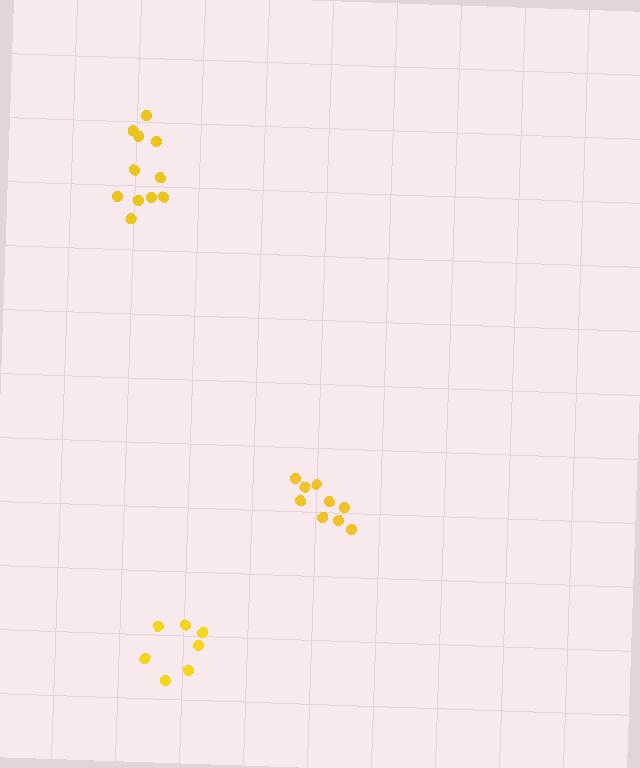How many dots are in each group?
Group 1: 9 dots, Group 2: 11 dots, Group 3: 7 dots (27 total).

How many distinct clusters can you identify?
There are 3 distinct clusters.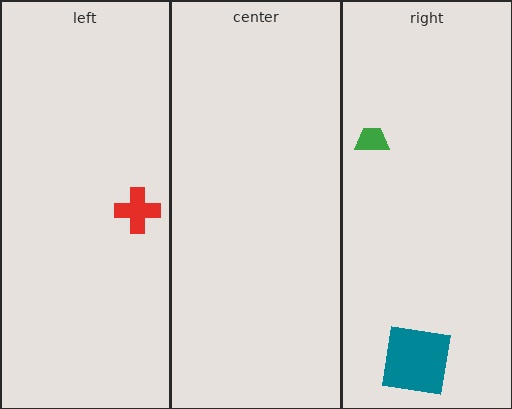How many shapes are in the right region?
2.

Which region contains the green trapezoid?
The right region.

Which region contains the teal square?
The right region.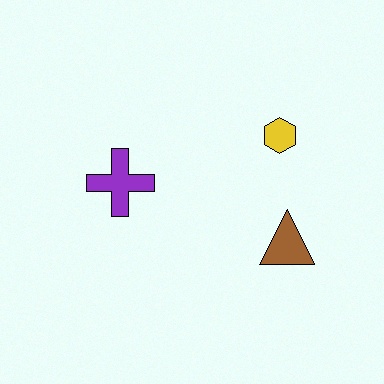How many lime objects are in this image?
There are no lime objects.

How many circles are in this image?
There are no circles.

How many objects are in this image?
There are 3 objects.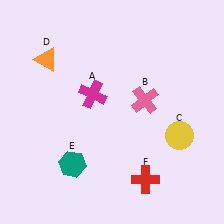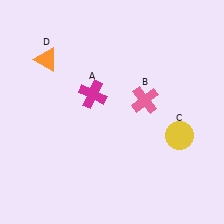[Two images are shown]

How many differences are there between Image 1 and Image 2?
There are 2 differences between the two images.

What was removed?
The teal hexagon (E), the red cross (F) were removed in Image 2.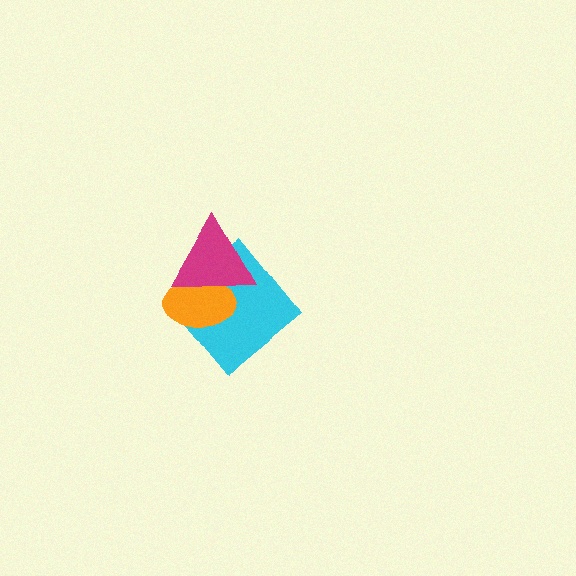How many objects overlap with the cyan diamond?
2 objects overlap with the cyan diamond.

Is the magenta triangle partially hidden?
No, no other shape covers it.